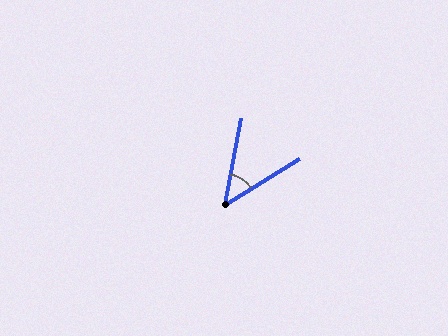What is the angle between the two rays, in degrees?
Approximately 47 degrees.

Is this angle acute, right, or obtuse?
It is acute.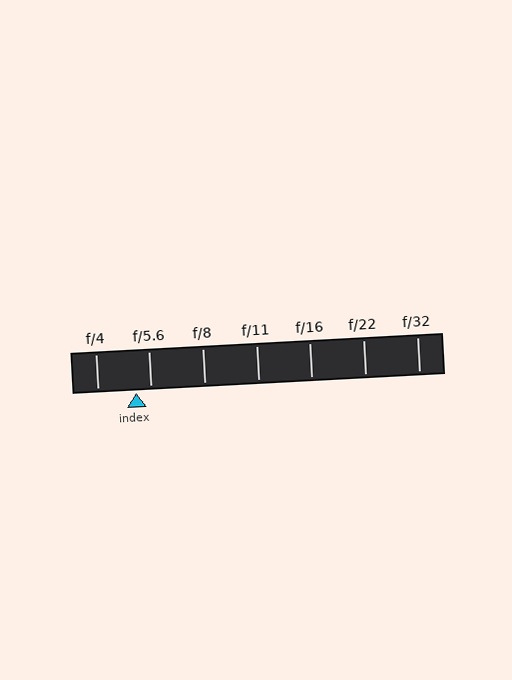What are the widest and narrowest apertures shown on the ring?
The widest aperture shown is f/4 and the narrowest is f/32.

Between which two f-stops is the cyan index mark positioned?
The index mark is between f/4 and f/5.6.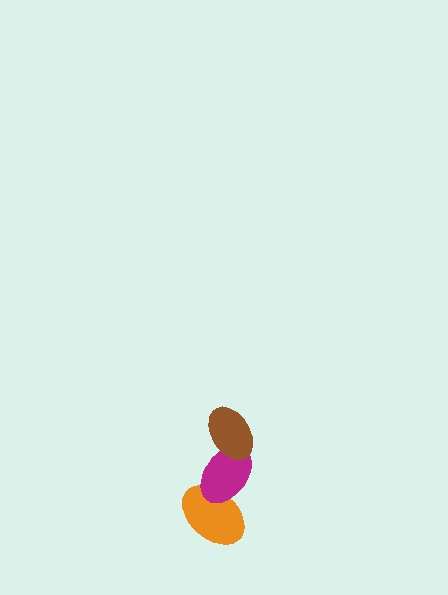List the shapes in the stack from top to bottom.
From top to bottom: the brown ellipse, the magenta ellipse, the orange ellipse.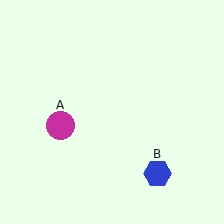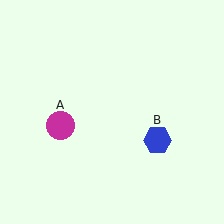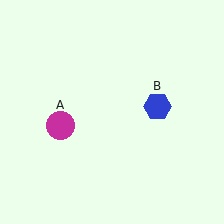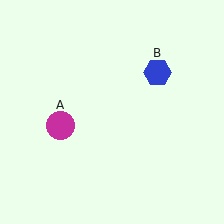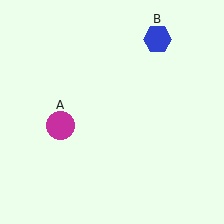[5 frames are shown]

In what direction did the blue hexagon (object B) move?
The blue hexagon (object B) moved up.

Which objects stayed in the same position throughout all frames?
Magenta circle (object A) remained stationary.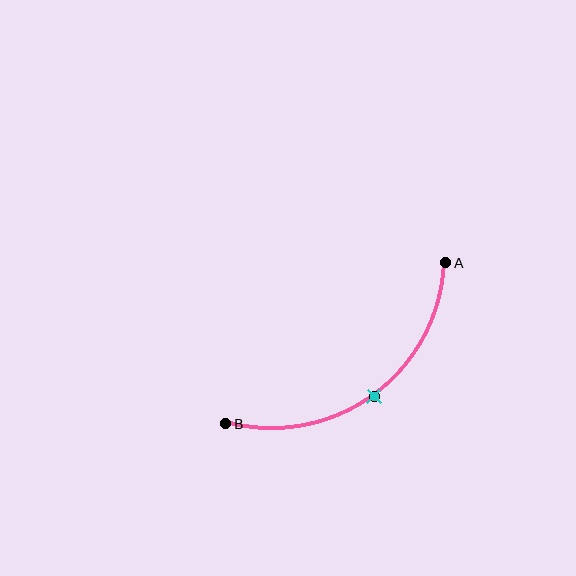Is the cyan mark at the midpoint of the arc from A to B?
Yes. The cyan mark lies on the arc at equal arc-length from both A and B — it is the arc midpoint.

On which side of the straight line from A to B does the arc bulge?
The arc bulges below and to the right of the straight line connecting A and B.